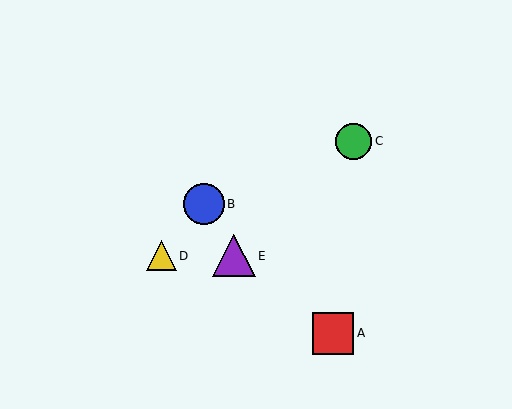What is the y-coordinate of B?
Object B is at y≈204.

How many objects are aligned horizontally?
2 objects (D, E) are aligned horizontally.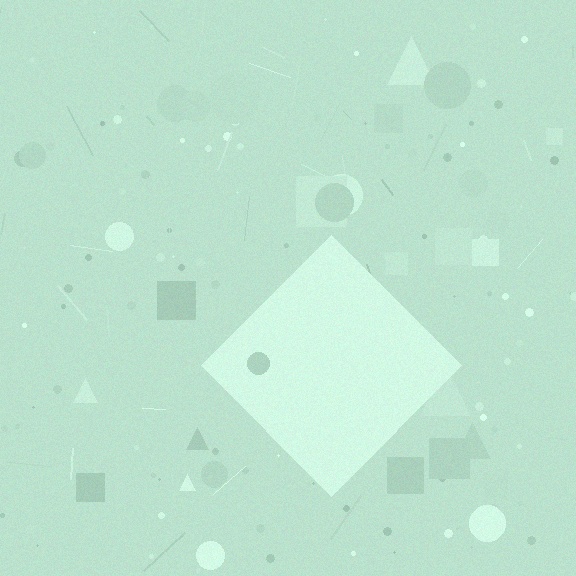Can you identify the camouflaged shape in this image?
The camouflaged shape is a diamond.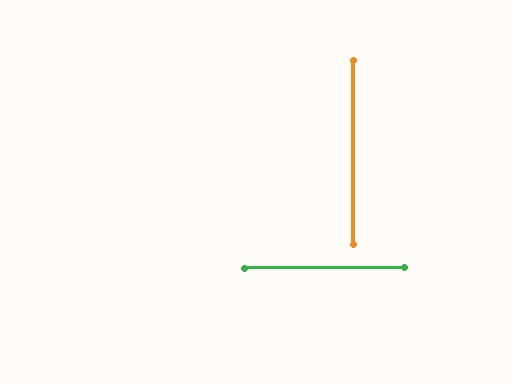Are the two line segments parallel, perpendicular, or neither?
Perpendicular — they meet at approximately 90°.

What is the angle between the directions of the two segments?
Approximately 90 degrees.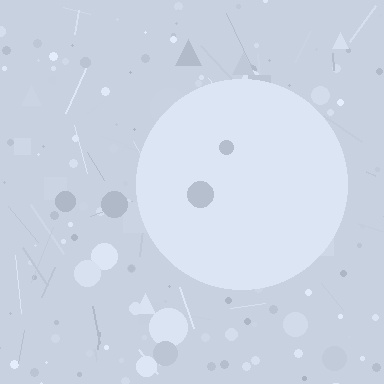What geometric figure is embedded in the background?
A circle is embedded in the background.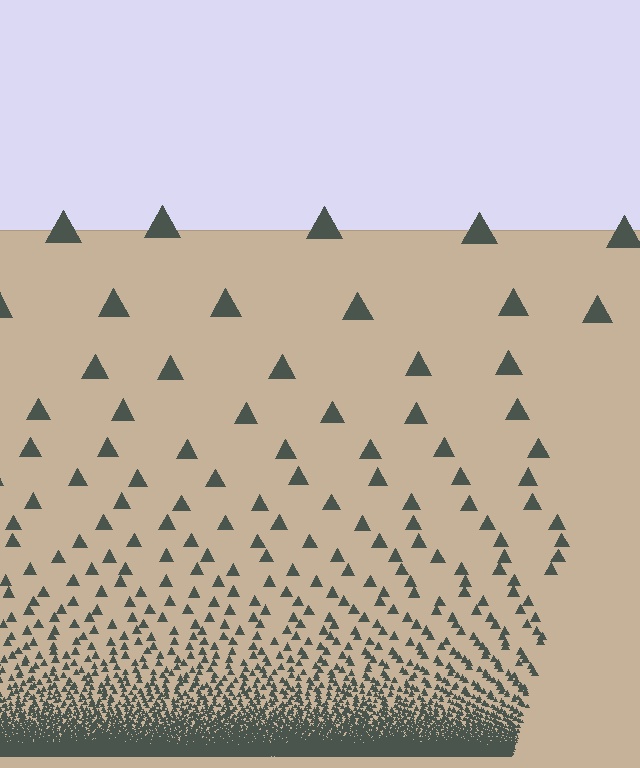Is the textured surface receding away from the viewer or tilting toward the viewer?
The surface appears to tilt toward the viewer. Texture elements get larger and sparser toward the top.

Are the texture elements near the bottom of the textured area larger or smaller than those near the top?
Smaller. The gradient is inverted — elements near the bottom are smaller and denser.